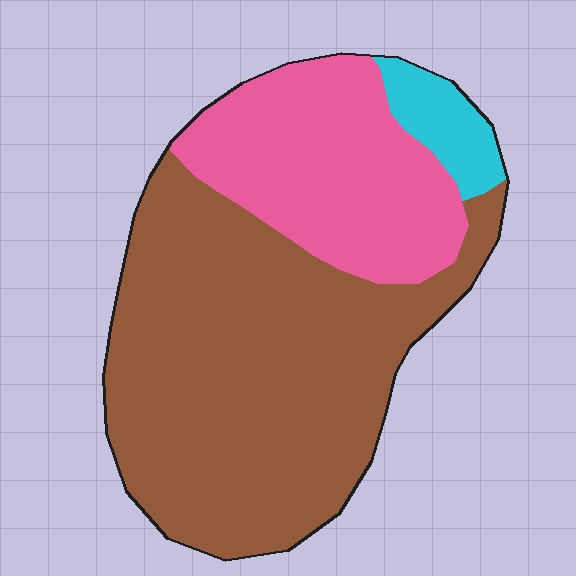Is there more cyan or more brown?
Brown.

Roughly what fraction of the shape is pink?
Pink takes up about one third (1/3) of the shape.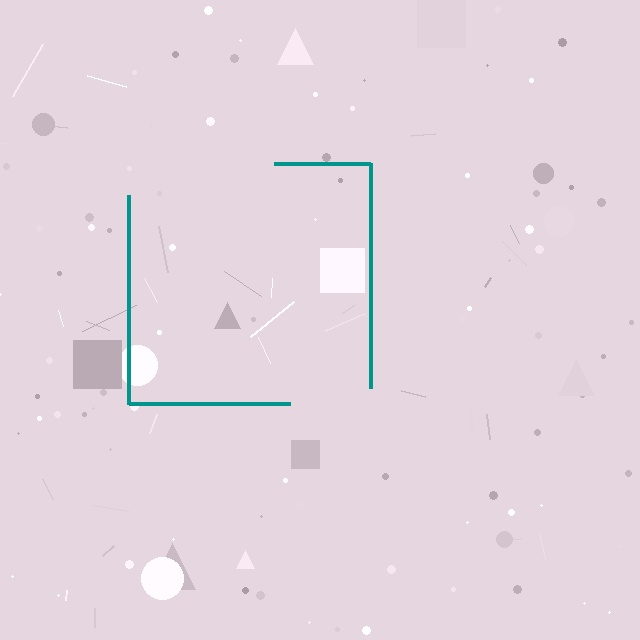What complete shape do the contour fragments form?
The contour fragments form a square.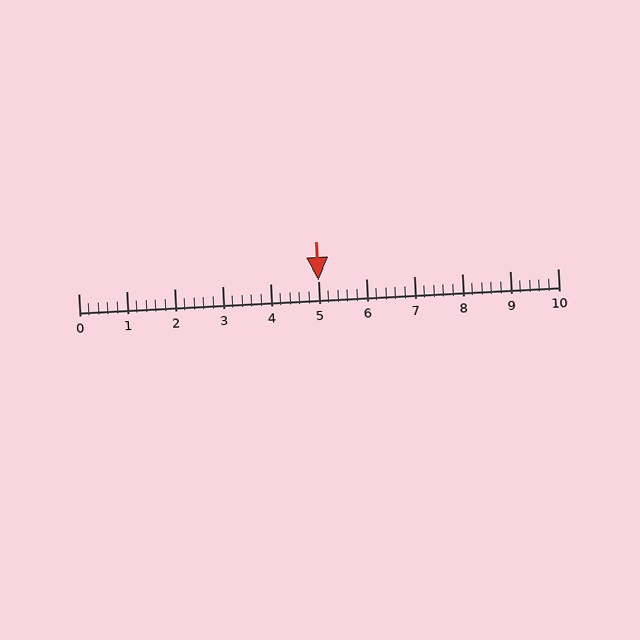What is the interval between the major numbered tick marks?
The major tick marks are spaced 1 units apart.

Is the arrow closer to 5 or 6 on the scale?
The arrow is closer to 5.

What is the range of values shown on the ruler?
The ruler shows values from 0 to 10.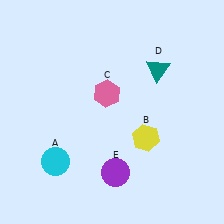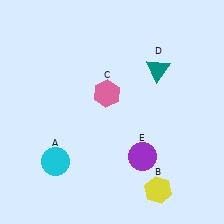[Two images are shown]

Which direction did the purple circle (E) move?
The purple circle (E) moved right.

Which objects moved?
The objects that moved are: the yellow hexagon (B), the purple circle (E).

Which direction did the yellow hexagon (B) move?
The yellow hexagon (B) moved down.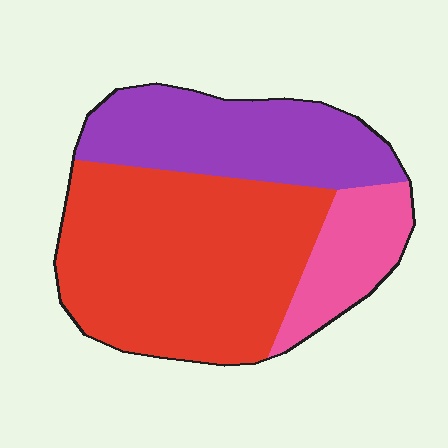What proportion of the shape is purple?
Purple covers 30% of the shape.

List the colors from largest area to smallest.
From largest to smallest: red, purple, pink.